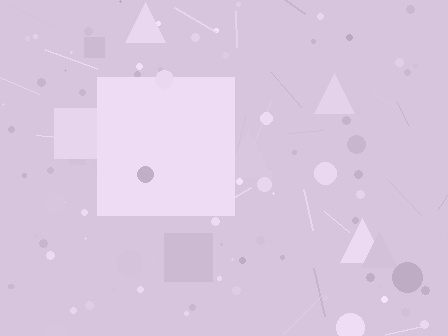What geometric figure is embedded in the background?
A square is embedded in the background.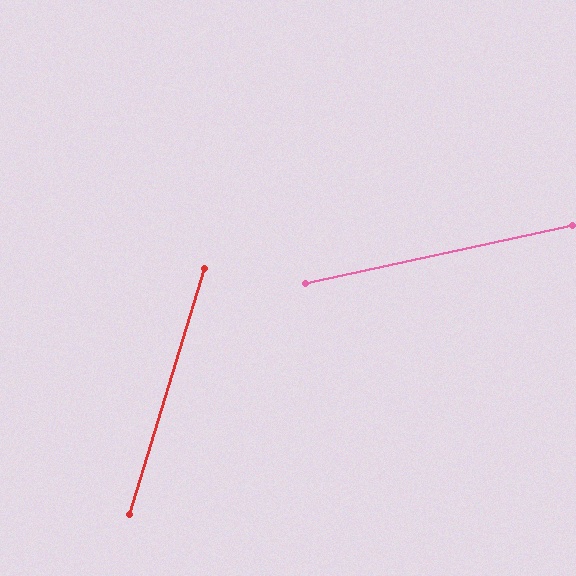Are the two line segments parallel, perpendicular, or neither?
Neither parallel nor perpendicular — they differ by about 61°.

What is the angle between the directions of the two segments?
Approximately 61 degrees.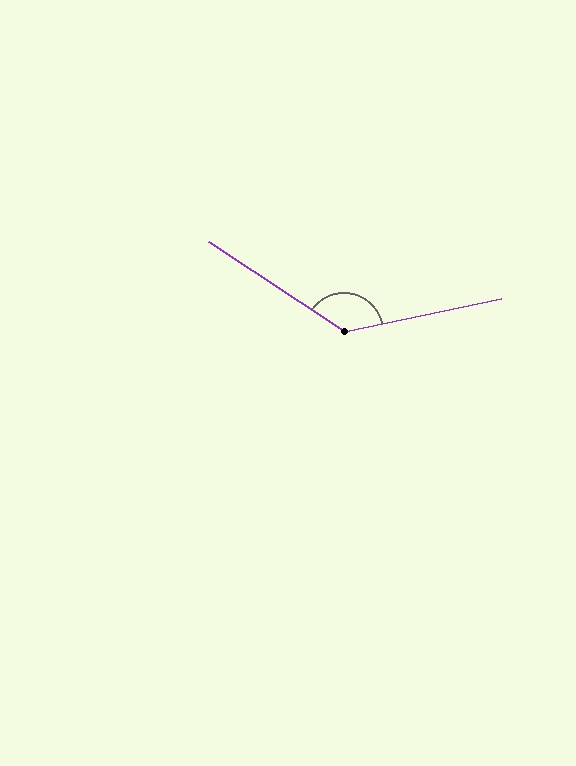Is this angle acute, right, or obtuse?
It is obtuse.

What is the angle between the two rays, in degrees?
Approximately 134 degrees.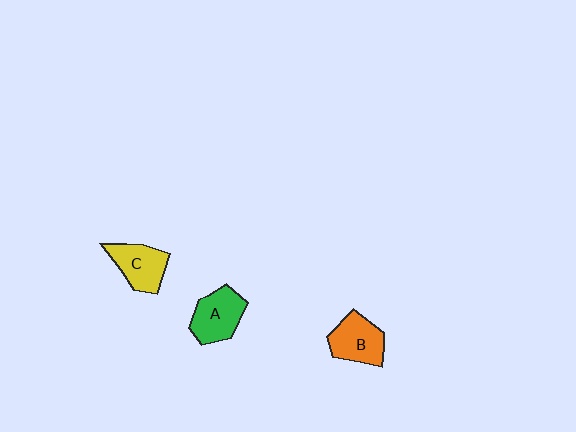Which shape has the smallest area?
Shape C (yellow).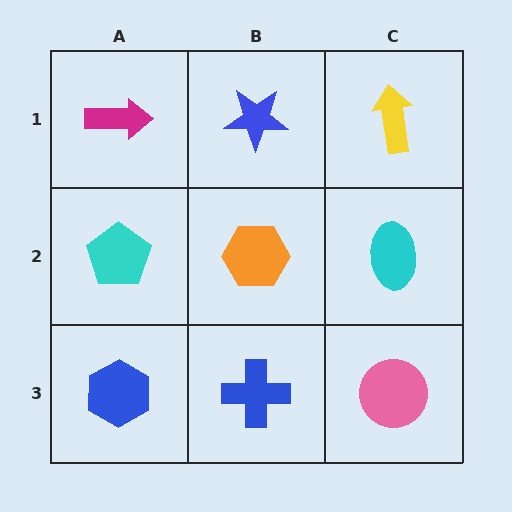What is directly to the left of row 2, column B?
A cyan pentagon.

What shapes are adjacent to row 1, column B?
An orange hexagon (row 2, column B), a magenta arrow (row 1, column A), a yellow arrow (row 1, column C).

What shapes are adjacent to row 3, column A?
A cyan pentagon (row 2, column A), a blue cross (row 3, column B).